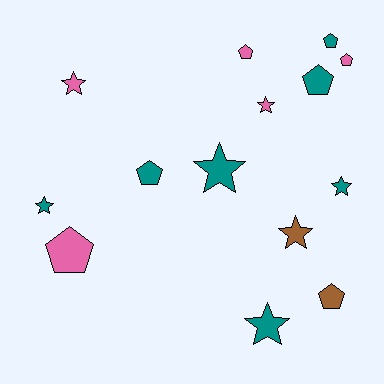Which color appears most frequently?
Teal, with 7 objects.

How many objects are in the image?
There are 14 objects.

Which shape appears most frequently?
Star, with 7 objects.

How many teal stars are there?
There are 4 teal stars.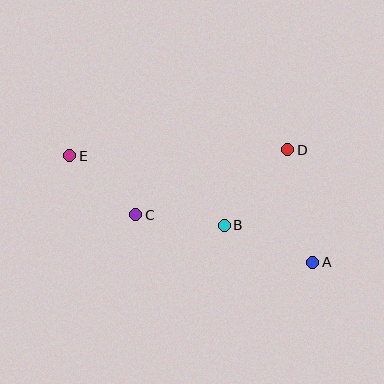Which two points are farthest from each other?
Points A and E are farthest from each other.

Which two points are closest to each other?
Points C and E are closest to each other.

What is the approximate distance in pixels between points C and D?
The distance between C and D is approximately 166 pixels.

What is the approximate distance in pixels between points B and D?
The distance between B and D is approximately 99 pixels.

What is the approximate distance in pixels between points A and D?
The distance between A and D is approximately 115 pixels.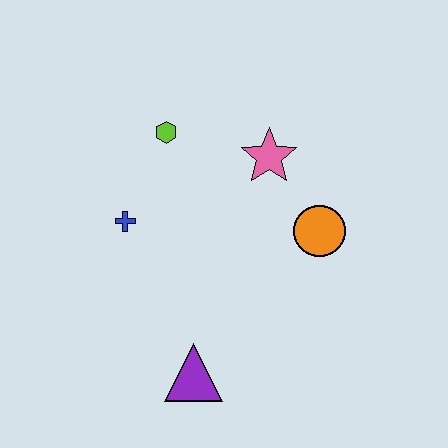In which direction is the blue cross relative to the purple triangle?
The blue cross is above the purple triangle.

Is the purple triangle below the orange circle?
Yes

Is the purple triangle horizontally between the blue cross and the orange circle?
Yes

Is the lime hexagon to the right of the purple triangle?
No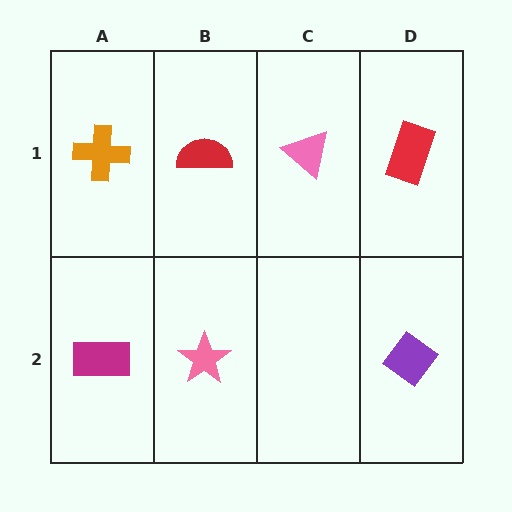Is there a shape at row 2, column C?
No, that cell is empty.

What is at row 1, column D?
A red rectangle.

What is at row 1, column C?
A pink triangle.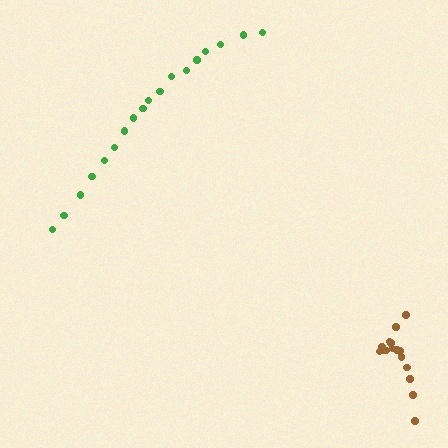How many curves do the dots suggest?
There are 2 distinct paths.